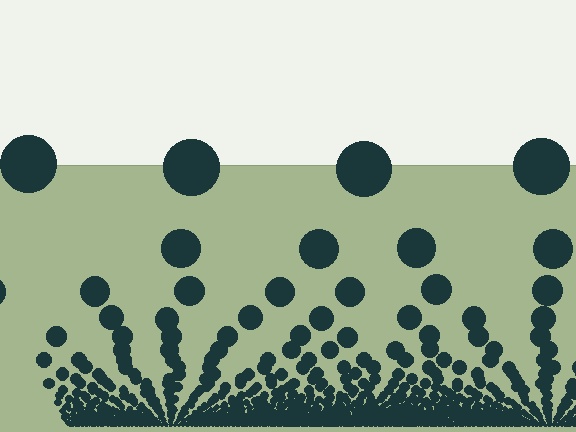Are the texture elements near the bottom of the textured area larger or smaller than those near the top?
Smaller. The gradient is inverted — elements near the bottom are smaller and denser.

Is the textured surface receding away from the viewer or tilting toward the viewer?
The surface appears to tilt toward the viewer. Texture elements get larger and sparser toward the top.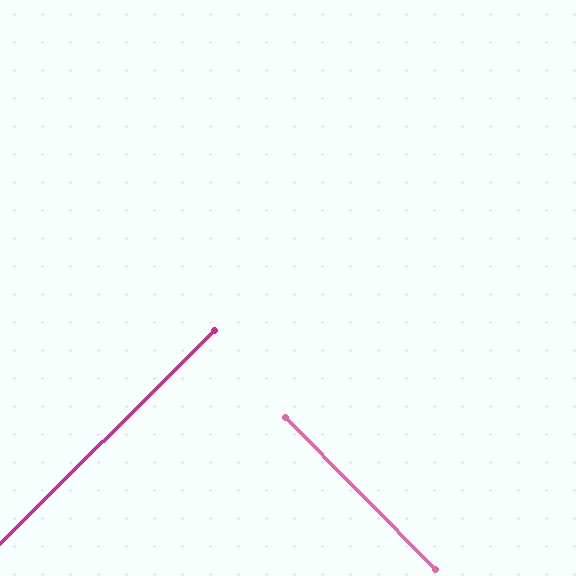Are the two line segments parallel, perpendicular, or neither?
Perpendicular — they meet at approximately 90°.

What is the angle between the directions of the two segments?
Approximately 90 degrees.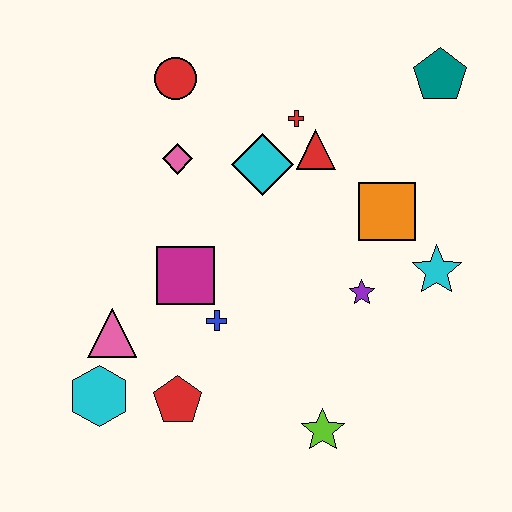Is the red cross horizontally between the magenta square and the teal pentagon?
Yes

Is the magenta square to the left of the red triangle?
Yes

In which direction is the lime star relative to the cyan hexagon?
The lime star is to the right of the cyan hexagon.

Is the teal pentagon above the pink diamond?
Yes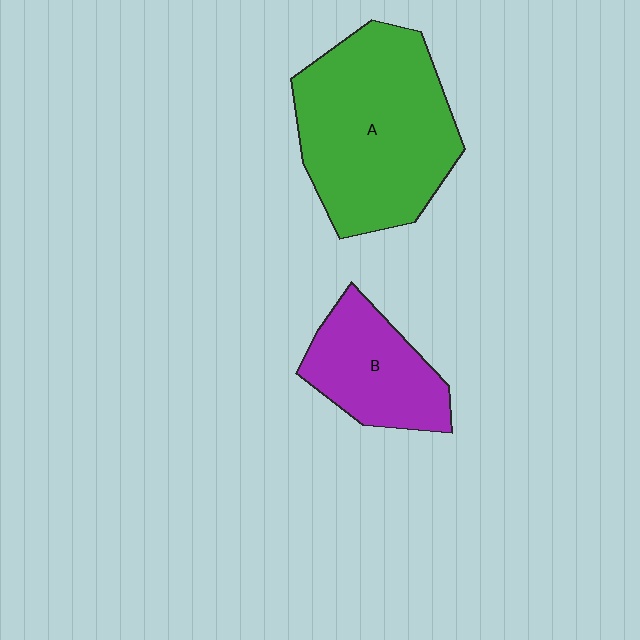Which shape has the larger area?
Shape A (green).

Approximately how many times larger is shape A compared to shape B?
Approximately 2.0 times.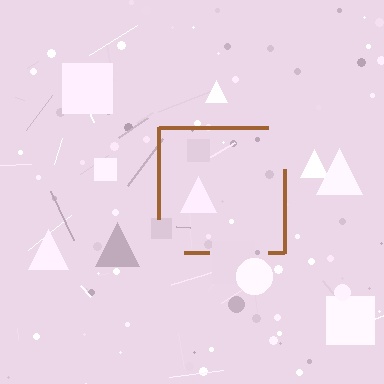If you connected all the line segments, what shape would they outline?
They would outline a square.